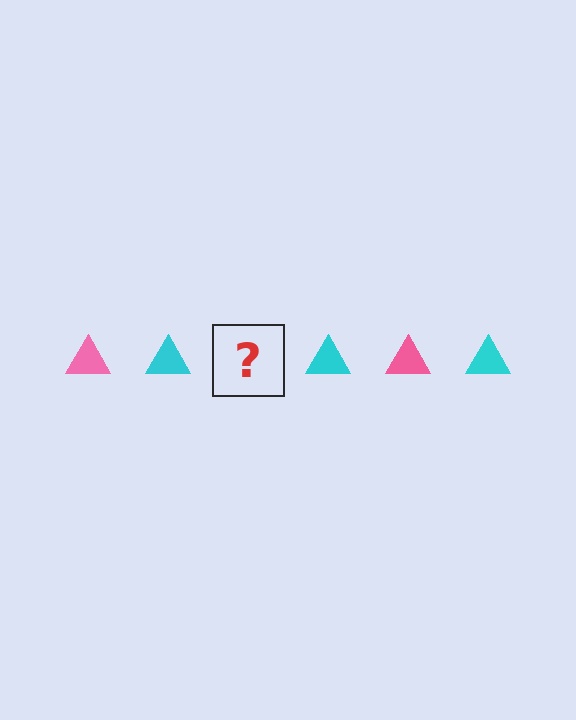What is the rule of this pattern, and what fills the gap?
The rule is that the pattern cycles through pink, cyan triangles. The gap should be filled with a pink triangle.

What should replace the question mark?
The question mark should be replaced with a pink triangle.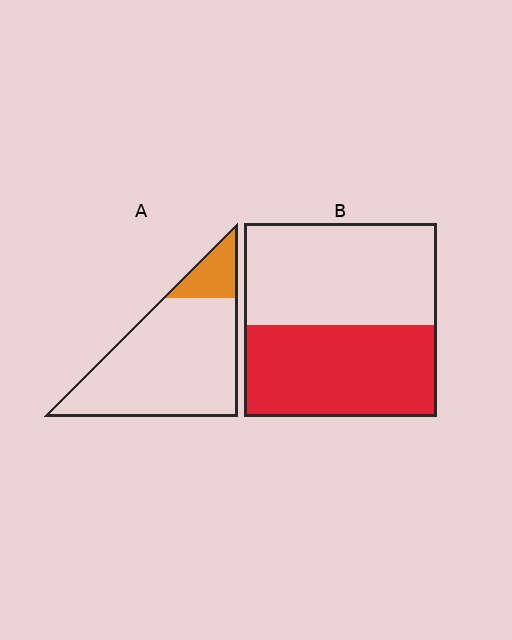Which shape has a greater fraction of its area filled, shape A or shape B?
Shape B.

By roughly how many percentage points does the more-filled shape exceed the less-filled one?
By roughly 30 percentage points (B over A).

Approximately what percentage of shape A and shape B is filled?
A is approximately 15% and B is approximately 45%.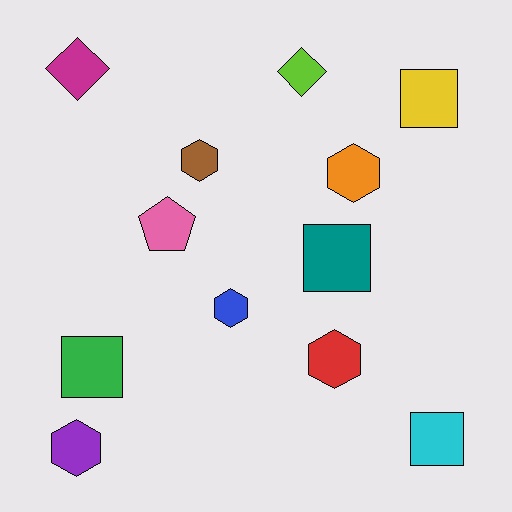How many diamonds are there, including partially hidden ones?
There are 2 diamonds.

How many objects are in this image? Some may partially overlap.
There are 12 objects.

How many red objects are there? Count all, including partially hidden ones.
There is 1 red object.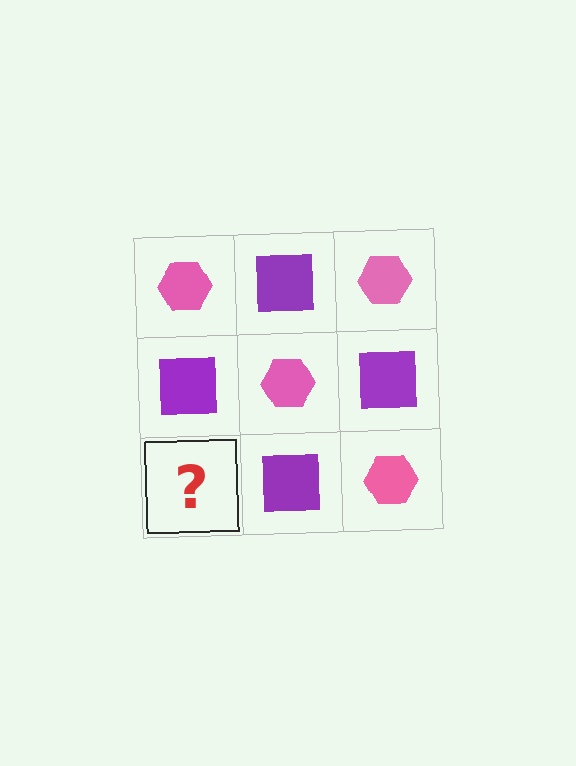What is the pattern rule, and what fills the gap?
The rule is that it alternates pink hexagon and purple square in a checkerboard pattern. The gap should be filled with a pink hexagon.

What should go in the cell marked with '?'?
The missing cell should contain a pink hexagon.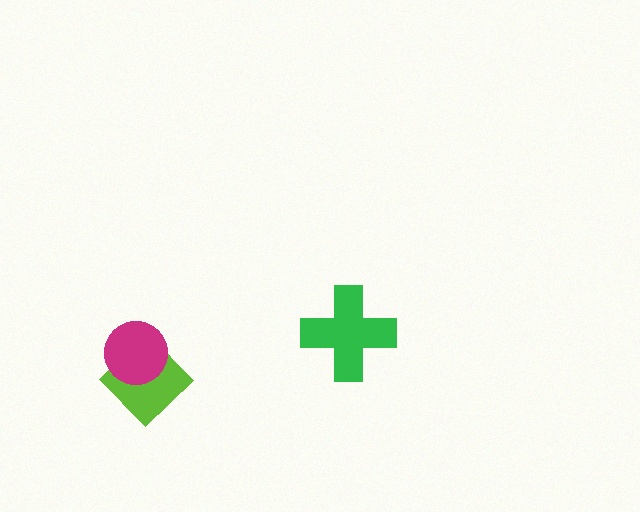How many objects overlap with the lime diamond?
1 object overlaps with the lime diamond.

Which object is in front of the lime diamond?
The magenta circle is in front of the lime diamond.